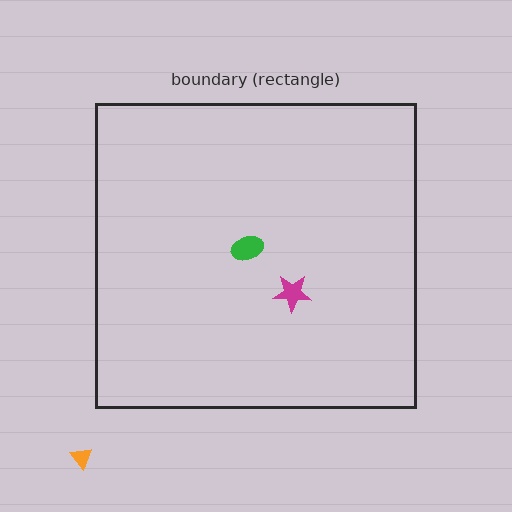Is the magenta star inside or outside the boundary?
Inside.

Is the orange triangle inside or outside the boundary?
Outside.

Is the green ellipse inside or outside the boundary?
Inside.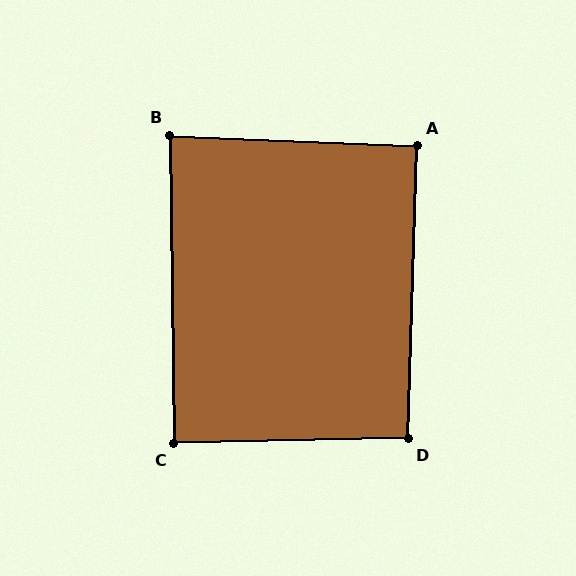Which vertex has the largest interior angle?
D, at approximately 93 degrees.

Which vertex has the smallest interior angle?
B, at approximately 87 degrees.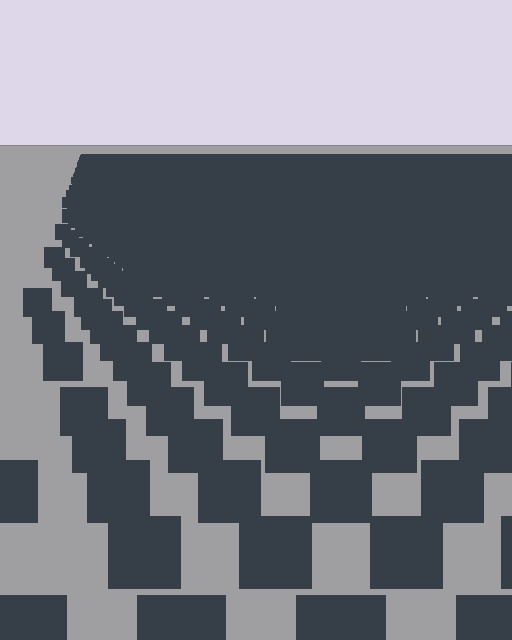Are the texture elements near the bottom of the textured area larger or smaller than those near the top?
Larger. Near the bottom, elements are closer to the viewer and appear at a bigger on-screen size.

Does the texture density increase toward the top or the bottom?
Density increases toward the top.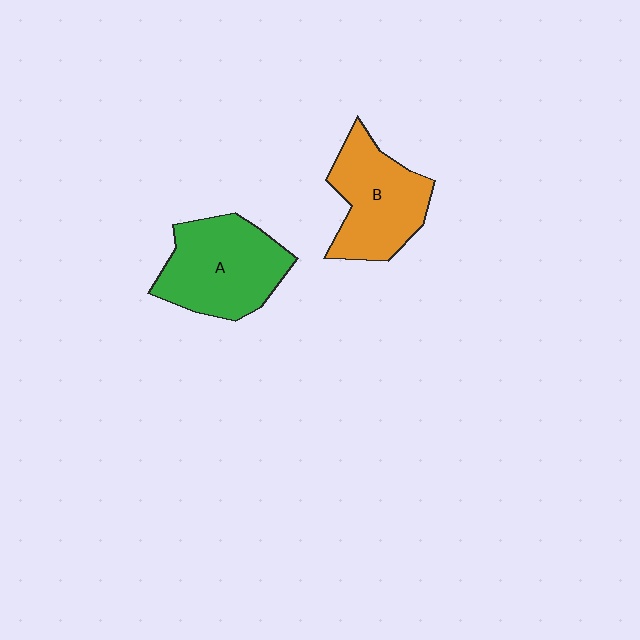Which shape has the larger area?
Shape A (green).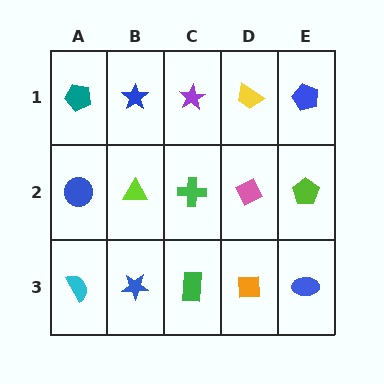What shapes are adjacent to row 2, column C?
A purple star (row 1, column C), a green rectangle (row 3, column C), a lime triangle (row 2, column B), a pink diamond (row 2, column D).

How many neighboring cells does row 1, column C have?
3.